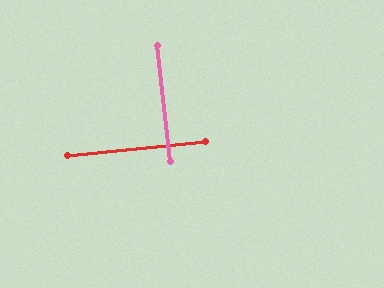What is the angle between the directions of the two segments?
Approximately 89 degrees.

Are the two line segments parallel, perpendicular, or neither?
Perpendicular — they meet at approximately 89°.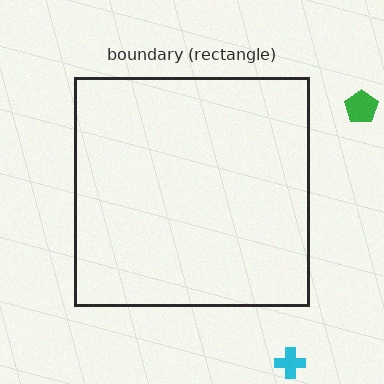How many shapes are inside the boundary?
0 inside, 2 outside.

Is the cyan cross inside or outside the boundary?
Outside.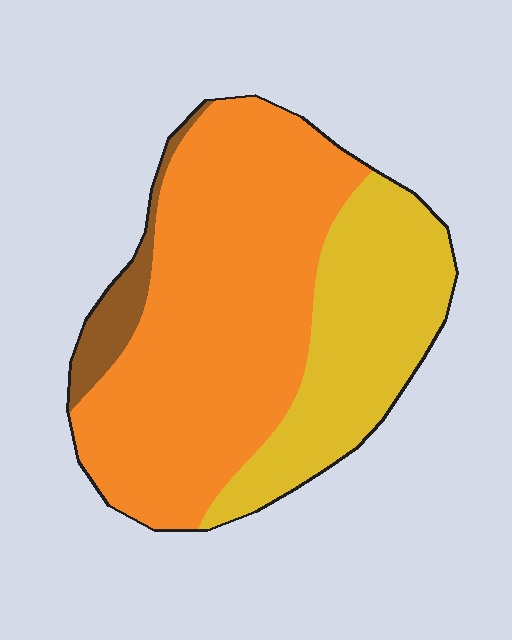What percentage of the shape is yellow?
Yellow takes up about one third (1/3) of the shape.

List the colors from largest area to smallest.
From largest to smallest: orange, yellow, brown.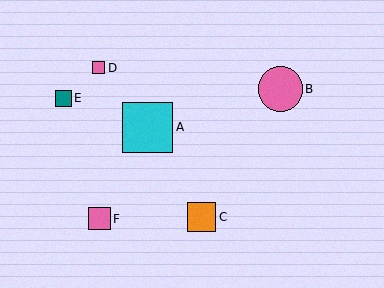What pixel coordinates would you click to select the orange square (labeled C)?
Click at (201, 217) to select the orange square C.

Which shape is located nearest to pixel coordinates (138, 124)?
The cyan square (labeled A) at (148, 127) is nearest to that location.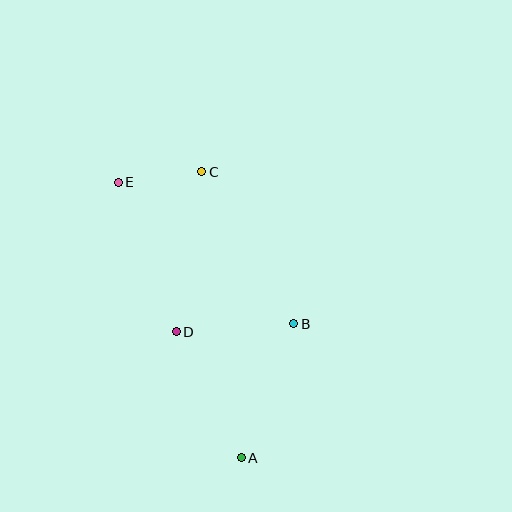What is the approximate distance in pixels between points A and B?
The distance between A and B is approximately 144 pixels.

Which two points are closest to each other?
Points C and E are closest to each other.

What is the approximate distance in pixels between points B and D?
The distance between B and D is approximately 118 pixels.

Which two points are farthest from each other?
Points A and E are farthest from each other.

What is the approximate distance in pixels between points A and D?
The distance between A and D is approximately 142 pixels.